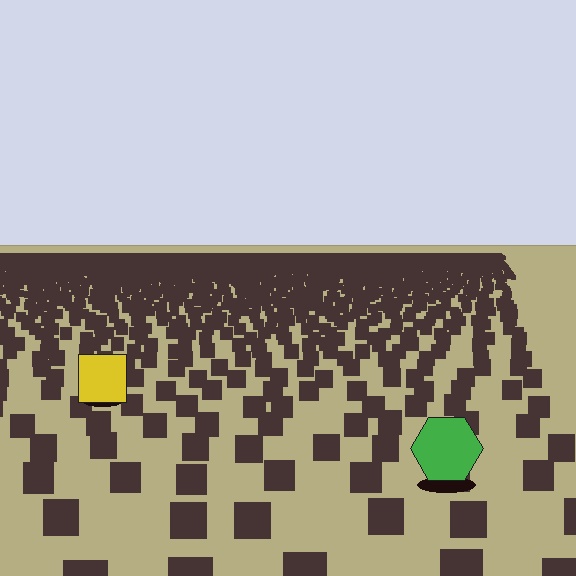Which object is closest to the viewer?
The green hexagon is closest. The texture marks near it are larger and more spread out.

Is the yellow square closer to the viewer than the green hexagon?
No. The green hexagon is closer — you can tell from the texture gradient: the ground texture is coarser near it.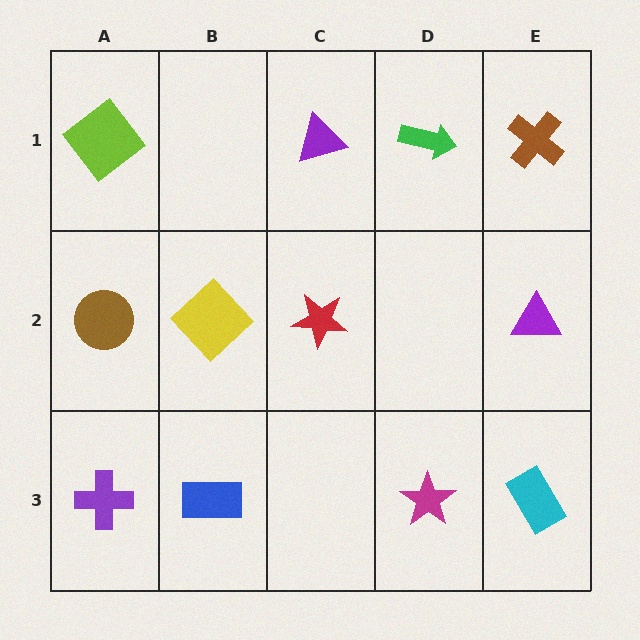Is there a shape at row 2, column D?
No, that cell is empty.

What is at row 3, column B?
A blue rectangle.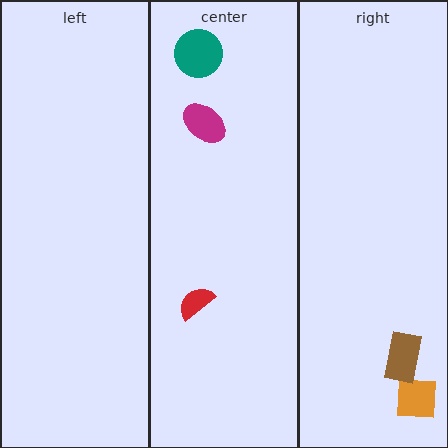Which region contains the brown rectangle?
The right region.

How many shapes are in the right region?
2.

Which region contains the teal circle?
The center region.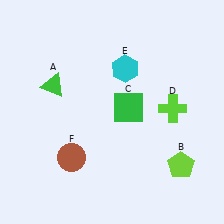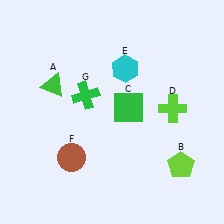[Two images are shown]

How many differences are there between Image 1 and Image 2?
There is 1 difference between the two images.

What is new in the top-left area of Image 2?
A green cross (G) was added in the top-left area of Image 2.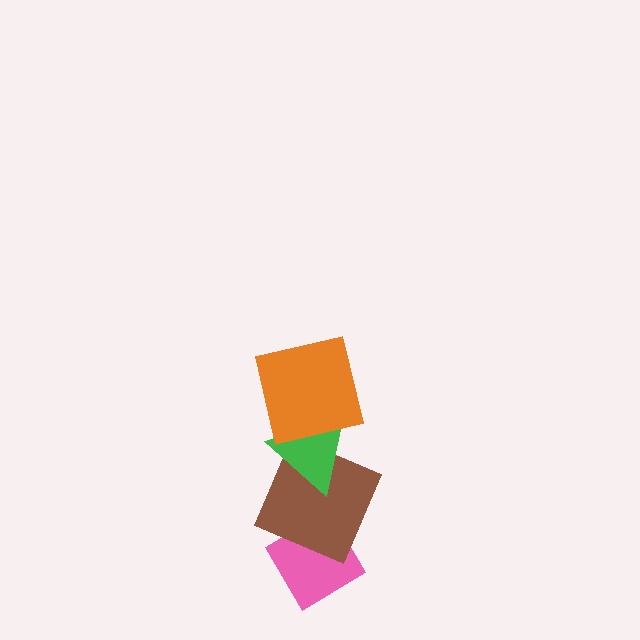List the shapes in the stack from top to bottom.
From top to bottom: the orange square, the green triangle, the brown square, the pink diamond.